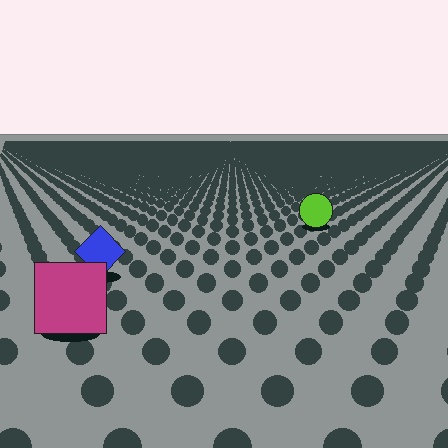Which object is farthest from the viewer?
The lime circle is farthest from the viewer. It appears smaller and the ground texture around it is denser.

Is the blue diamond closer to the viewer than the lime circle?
Yes. The blue diamond is closer — you can tell from the texture gradient: the ground texture is coarser near it.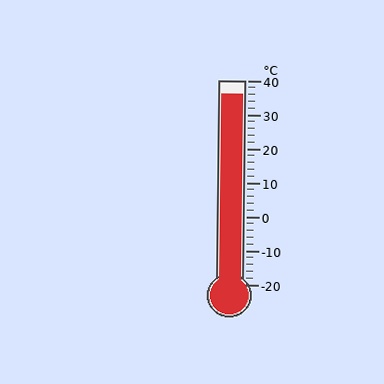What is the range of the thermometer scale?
The thermometer scale ranges from -20°C to 40°C.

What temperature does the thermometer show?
The thermometer shows approximately 36°C.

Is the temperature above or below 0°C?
The temperature is above 0°C.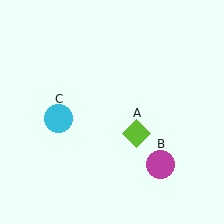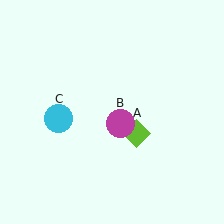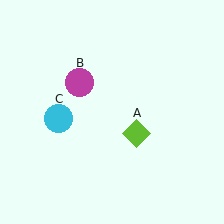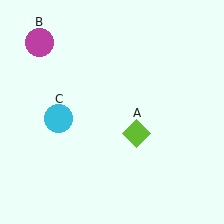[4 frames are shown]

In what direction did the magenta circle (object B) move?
The magenta circle (object B) moved up and to the left.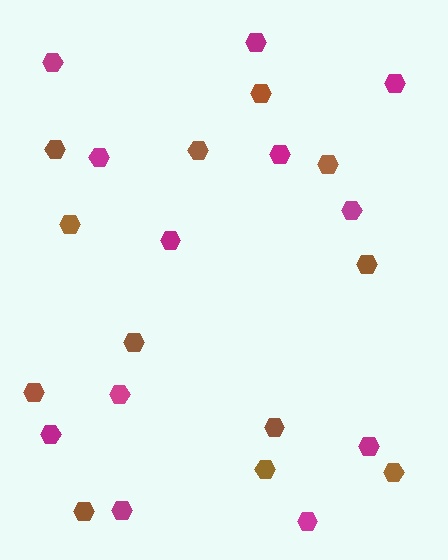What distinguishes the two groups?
There are 2 groups: one group of brown hexagons (12) and one group of magenta hexagons (12).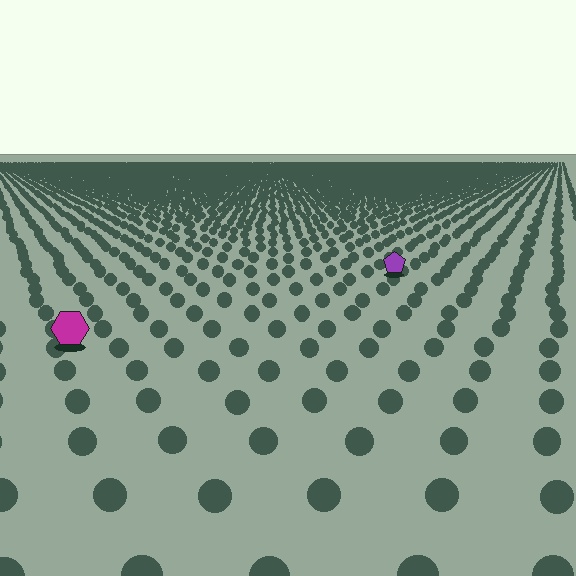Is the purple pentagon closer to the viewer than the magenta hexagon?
No. The magenta hexagon is closer — you can tell from the texture gradient: the ground texture is coarser near it.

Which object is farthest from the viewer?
The purple pentagon is farthest from the viewer. It appears smaller and the ground texture around it is denser.